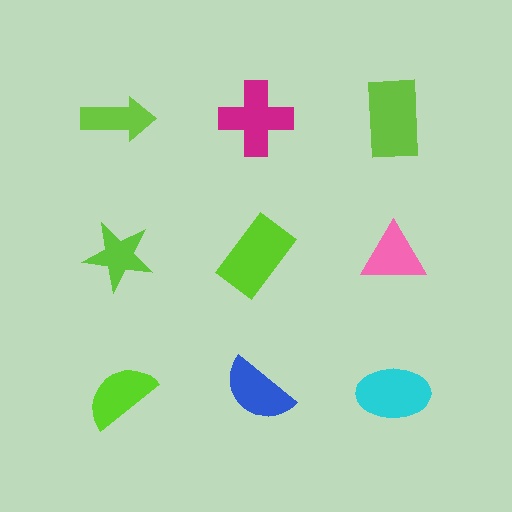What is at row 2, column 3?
A pink triangle.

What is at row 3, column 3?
A cyan ellipse.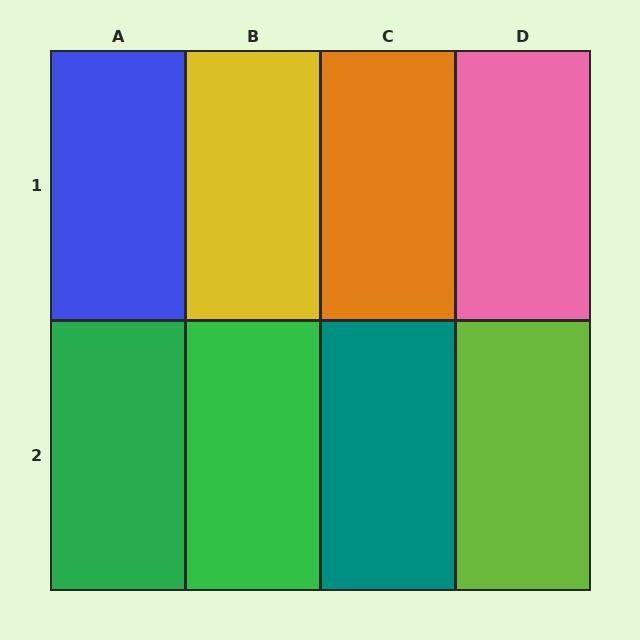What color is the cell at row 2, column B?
Green.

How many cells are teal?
1 cell is teal.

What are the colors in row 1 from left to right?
Blue, yellow, orange, pink.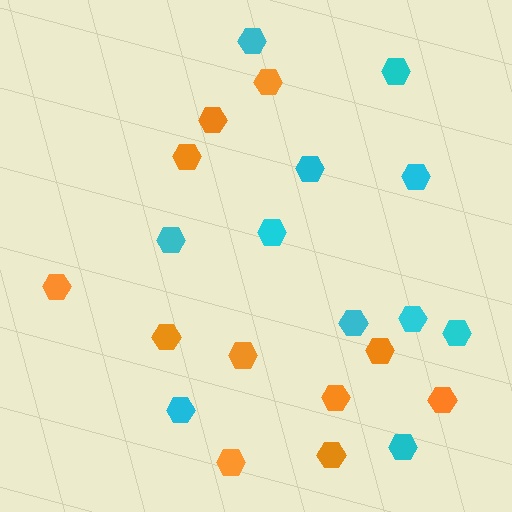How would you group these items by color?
There are 2 groups: one group of cyan hexagons (11) and one group of orange hexagons (11).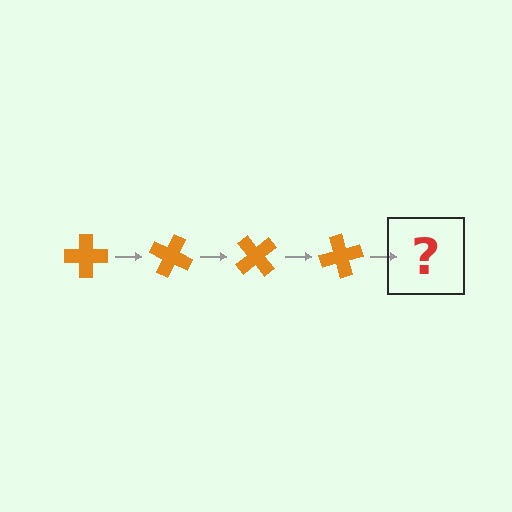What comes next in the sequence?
The next element should be an orange cross rotated 100 degrees.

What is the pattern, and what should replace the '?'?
The pattern is that the cross rotates 25 degrees each step. The '?' should be an orange cross rotated 100 degrees.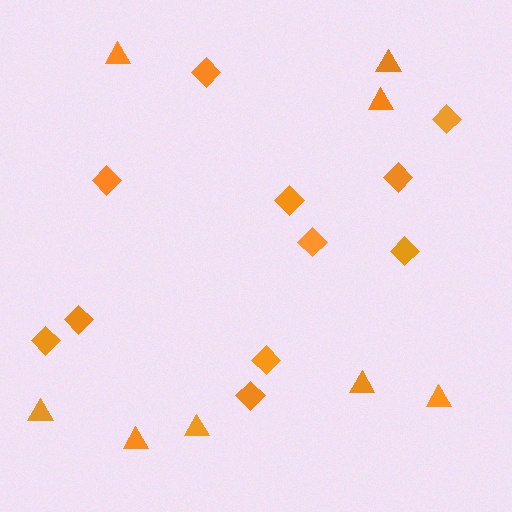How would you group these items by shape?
There are 2 groups: one group of triangles (8) and one group of diamonds (11).